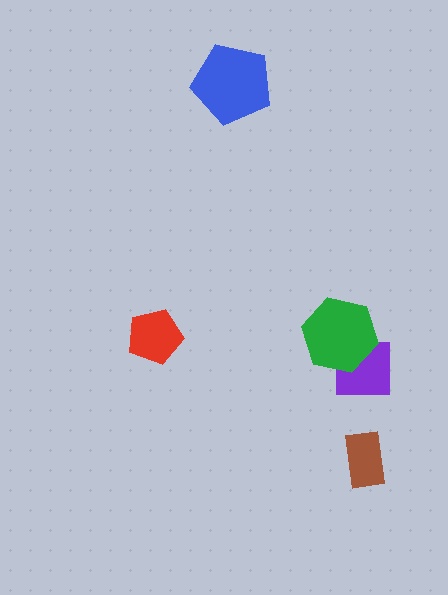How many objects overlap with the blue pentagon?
0 objects overlap with the blue pentagon.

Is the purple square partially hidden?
Yes, it is partially covered by another shape.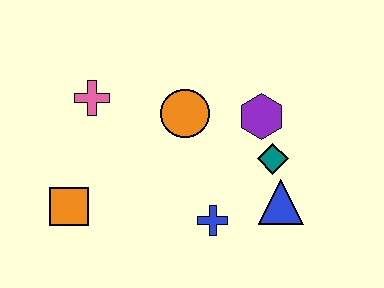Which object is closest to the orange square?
The pink cross is closest to the orange square.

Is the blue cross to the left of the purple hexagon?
Yes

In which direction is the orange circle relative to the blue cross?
The orange circle is above the blue cross.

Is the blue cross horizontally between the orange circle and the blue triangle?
Yes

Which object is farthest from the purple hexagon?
The orange square is farthest from the purple hexagon.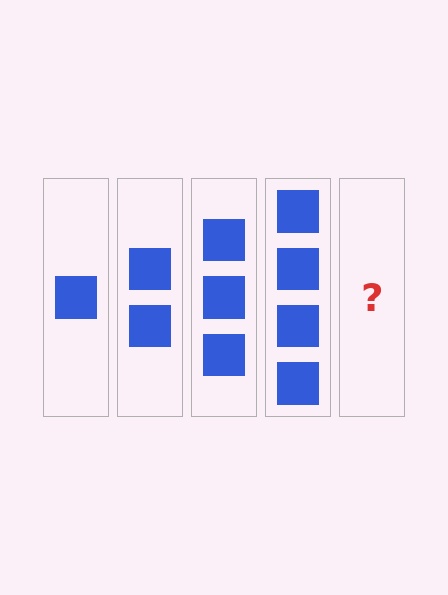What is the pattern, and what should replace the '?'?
The pattern is that each step adds one more square. The '?' should be 5 squares.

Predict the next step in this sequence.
The next step is 5 squares.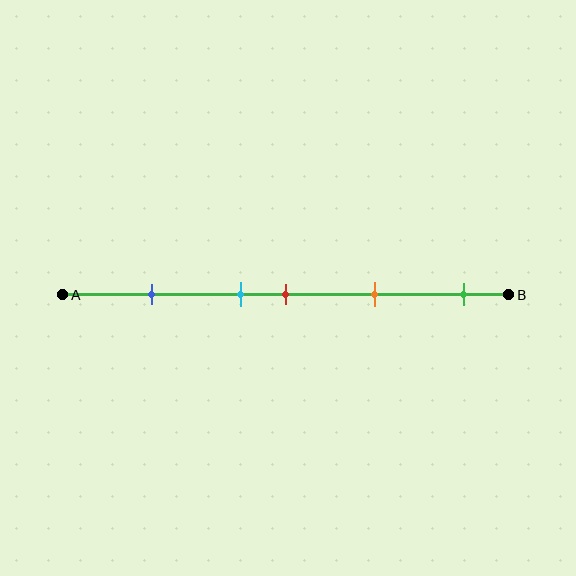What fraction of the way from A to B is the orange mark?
The orange mark is approximately 70% (0.7) of the way from A to B.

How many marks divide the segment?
There are 5 marks dividing the segment.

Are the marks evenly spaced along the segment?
No, the marks are not evenly spaced.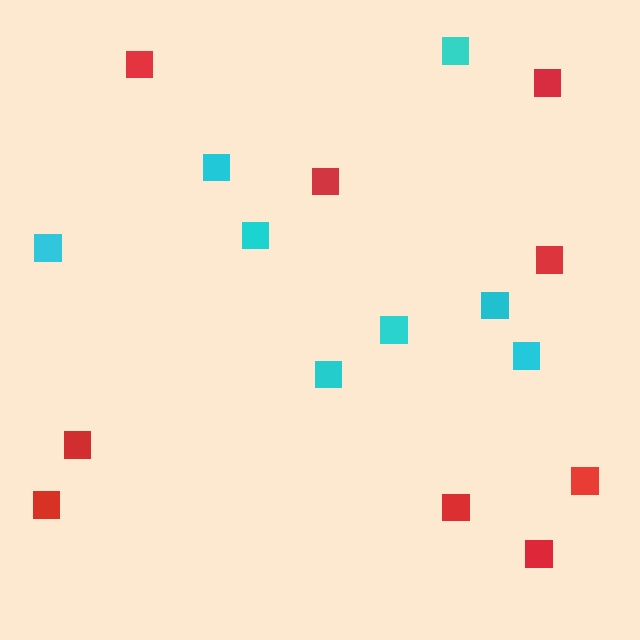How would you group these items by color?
There are 2 groups: one group of red squares (9) and one group of cyan squares (8).